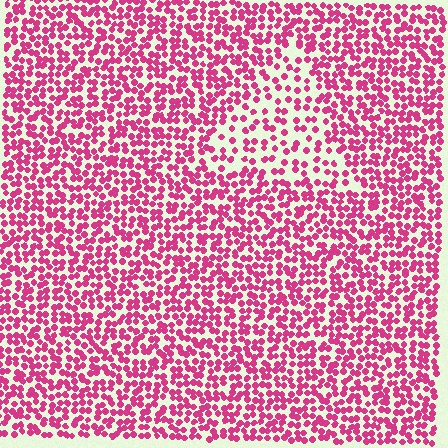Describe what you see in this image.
The image contains small magenta elements arranged at two different densities. A triangle-shaped region is visible where the elements are less densely packed than the surrounding area.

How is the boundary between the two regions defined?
The boundary is defined by a change in element density (approximately 1.9x ratio). All elements are the same color, size, and shape.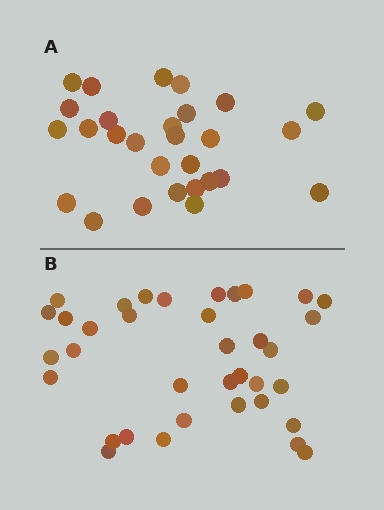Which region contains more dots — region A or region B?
Region B (the bottom region) has more dots.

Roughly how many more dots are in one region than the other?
Region B has roughly 8 or so more dots than region A.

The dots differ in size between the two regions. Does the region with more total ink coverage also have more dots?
No. Region A has more total ink coverage because its dots are larger, but region B actually contains more individual dots. Total area can be misleading — the number of items is what matters here.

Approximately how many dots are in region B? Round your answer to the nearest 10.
About 40 dots. (The exact count is 36, which rounds to 40.)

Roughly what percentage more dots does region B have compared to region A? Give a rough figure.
About 30% more.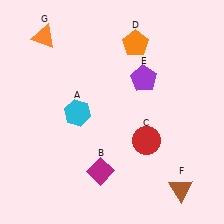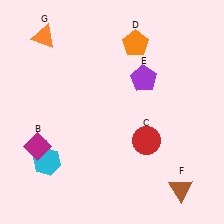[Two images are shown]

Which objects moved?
The objects that moved are: the cyan hexagon (A), the magenta diamond (B).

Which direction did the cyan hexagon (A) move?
The cyan hexagon (A) moved down.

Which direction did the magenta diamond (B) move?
The magenta diamond (B) moved left.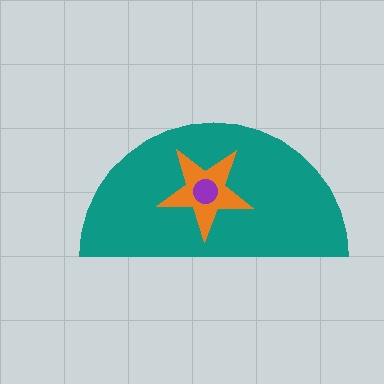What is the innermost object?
The purple circle.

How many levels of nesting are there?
3.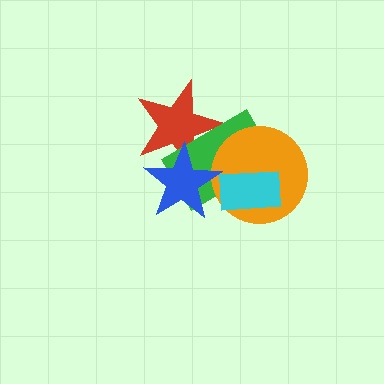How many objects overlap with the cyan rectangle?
2 objects overlap with the cyan rectangle.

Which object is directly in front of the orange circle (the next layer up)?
The cyan rectangle is directly in front of the orange circle.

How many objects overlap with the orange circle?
3 objects overlap with the orange circle.